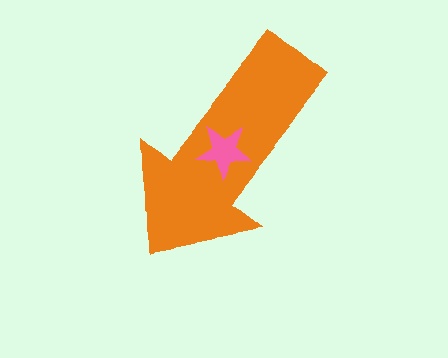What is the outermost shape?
The orange arrow.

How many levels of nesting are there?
2.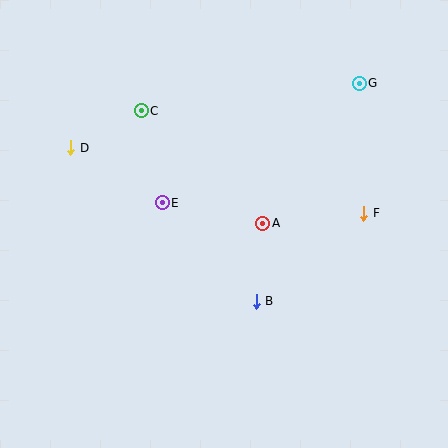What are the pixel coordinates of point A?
Point A is at (263, 223).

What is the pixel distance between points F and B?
The distance between F and B is 139 pixels.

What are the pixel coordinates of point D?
Point D is at (71, 148).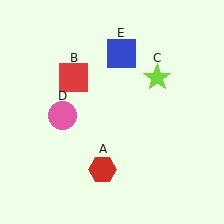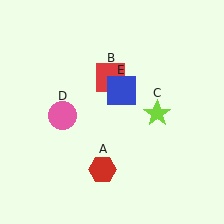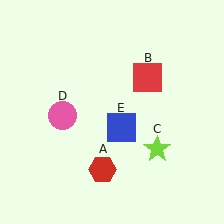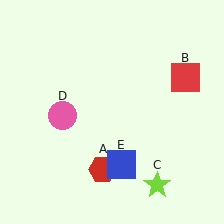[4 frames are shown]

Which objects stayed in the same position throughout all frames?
Red hexagon (object A) and pink circle (object D) remained stationary.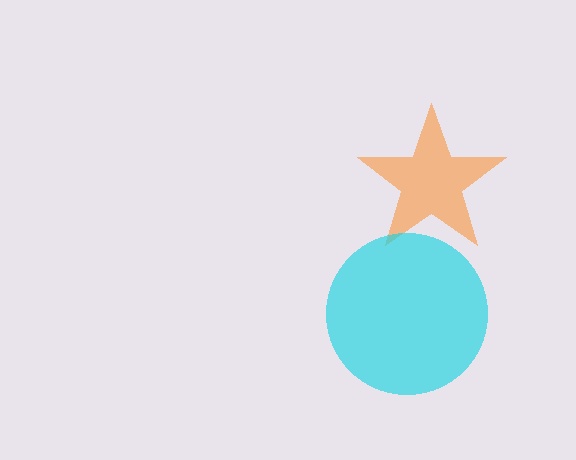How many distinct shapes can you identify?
There are 2 distinct shapes: an orange star, a cyan circle.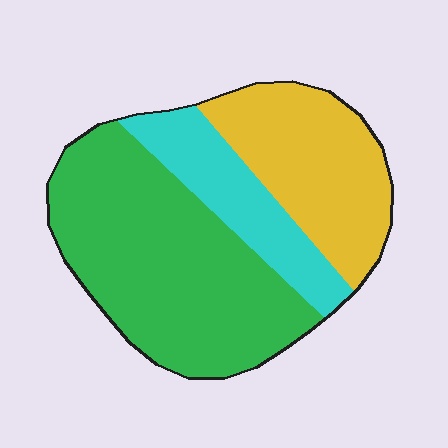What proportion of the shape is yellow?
Yellow covers 29% of the shape.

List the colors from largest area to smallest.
From largest to smallest: green, yellow, cyan.